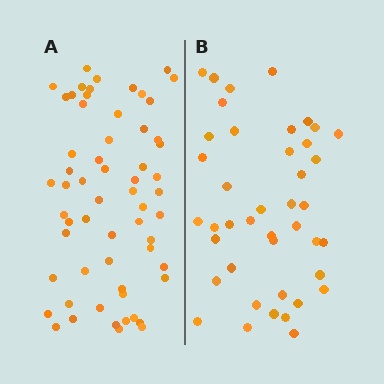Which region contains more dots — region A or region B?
Region A (the left region) has more dots.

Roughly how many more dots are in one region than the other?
Region A has approximately 20 more dots than region B.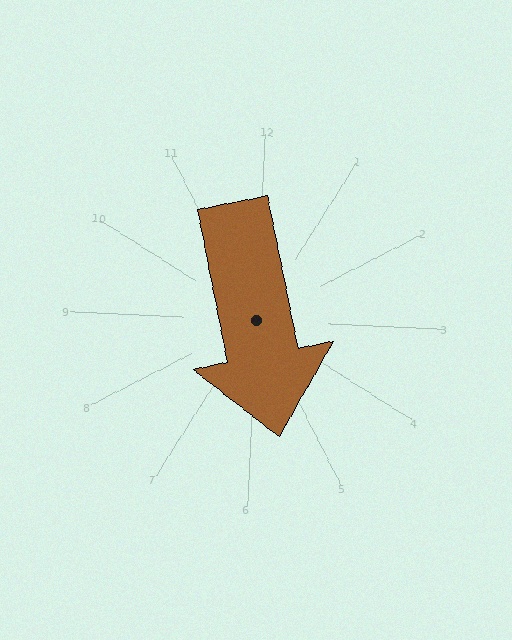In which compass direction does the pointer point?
South.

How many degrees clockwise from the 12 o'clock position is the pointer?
Approximately 166 degrees.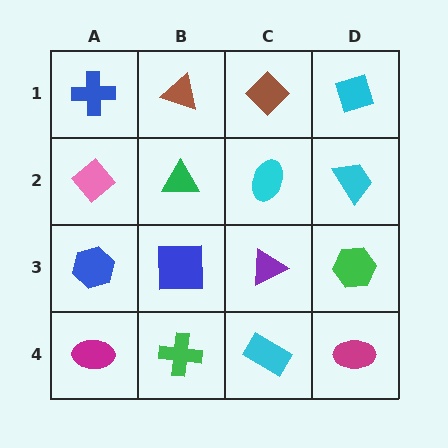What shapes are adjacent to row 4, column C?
A purple triangle (row 3, column C), a green cross (row 4, column B), a magenta ellipse (row 4, column D).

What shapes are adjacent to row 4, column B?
A blue square (row 3, column B), a magenta ellipse (row 4, column A), a cyan rectangle (row 4, column C).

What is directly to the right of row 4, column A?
A green cross.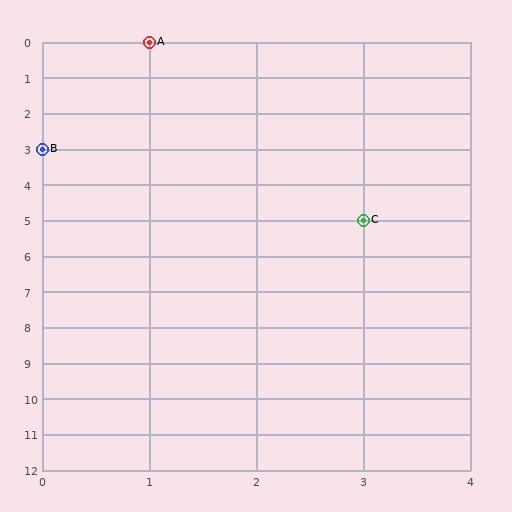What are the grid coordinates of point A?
Point A is at grid coordinates (1, 0).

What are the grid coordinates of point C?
Point C is at grid coordinates (3, 5).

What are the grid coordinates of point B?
Point B is at grid coordinates (0, 3).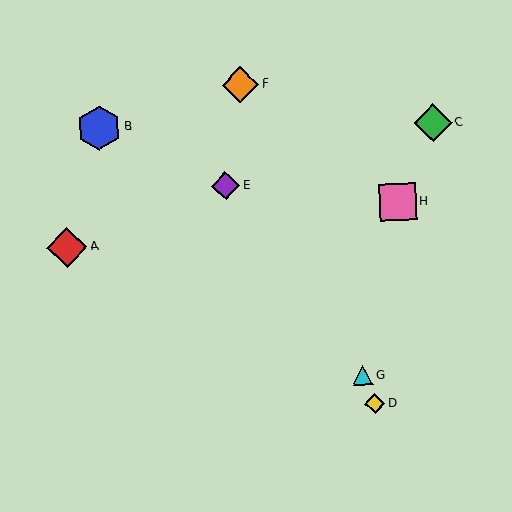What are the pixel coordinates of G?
Object G is at (363, 375).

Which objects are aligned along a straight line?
Objects D, F, G are aligned along a straight line.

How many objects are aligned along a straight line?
3 objects (D, F, G) are aligned along a straight line.